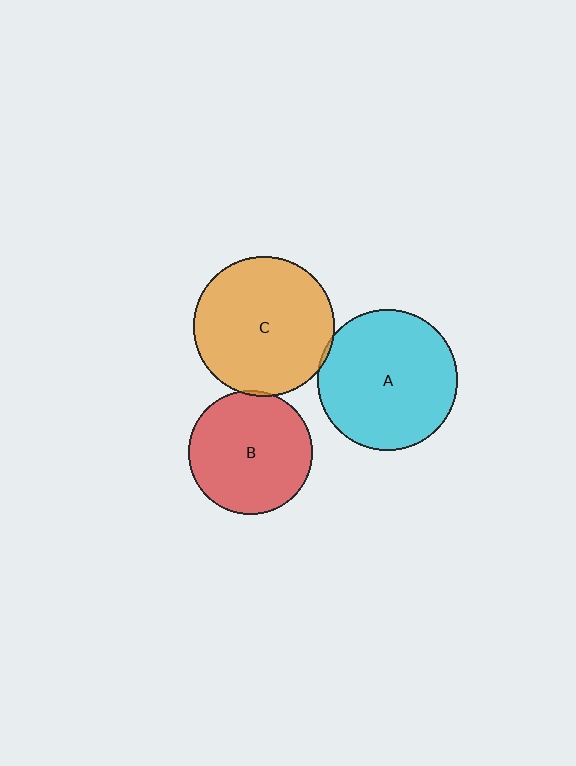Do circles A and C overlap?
Yes.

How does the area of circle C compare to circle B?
Approximately 1.3 times.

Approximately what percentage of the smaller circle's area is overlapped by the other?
Approximately 5%.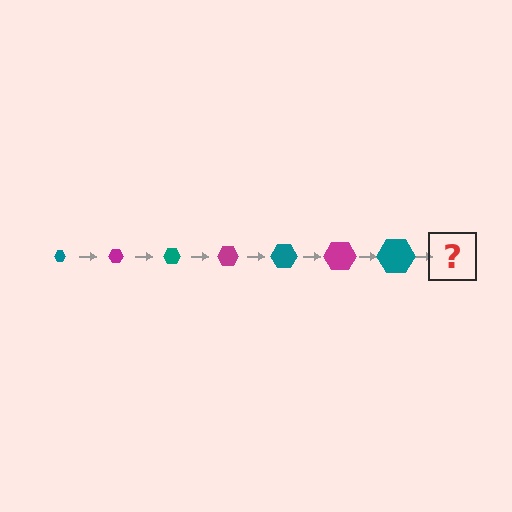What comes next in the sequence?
The next element should be a magenta hexagon, larger than the previous one.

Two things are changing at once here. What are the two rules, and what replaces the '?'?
The two rules are that the hexagon grows larger each step and the color cycles through teal and magenta. The '?' should be a magenta hexagon, larger than the previous one.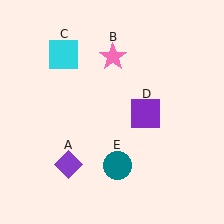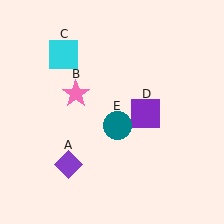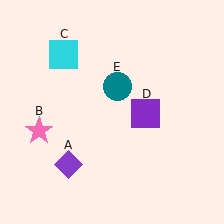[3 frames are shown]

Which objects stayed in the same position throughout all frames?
Purple diamond (object A) and cyan square (object C) and purple square (object D) remained stationary.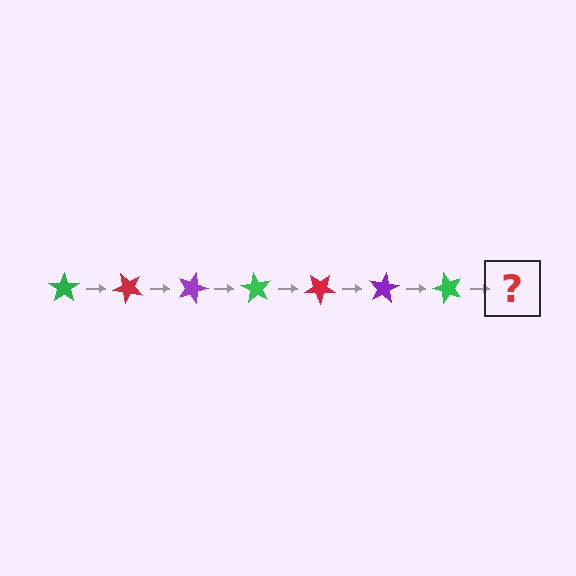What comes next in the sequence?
The next element should be a red star, rotated 315 degrees from the start.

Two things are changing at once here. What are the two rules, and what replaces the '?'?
The two rules are that it rotates 45 degrees each step and the color cycles through green, red, and purple. The '?' should be a red star, rotated 315 degrees from the start.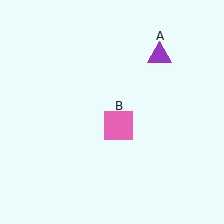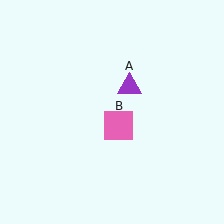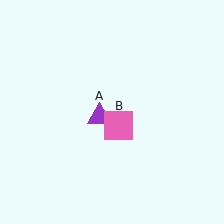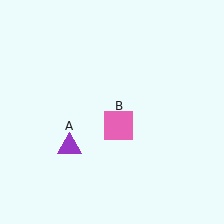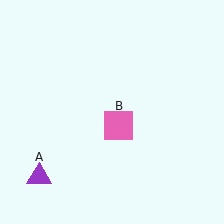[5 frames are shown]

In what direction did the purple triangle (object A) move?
The purple triangle (object A) moved down and to the left.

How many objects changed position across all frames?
1 object changed position: purple triangle (object A).